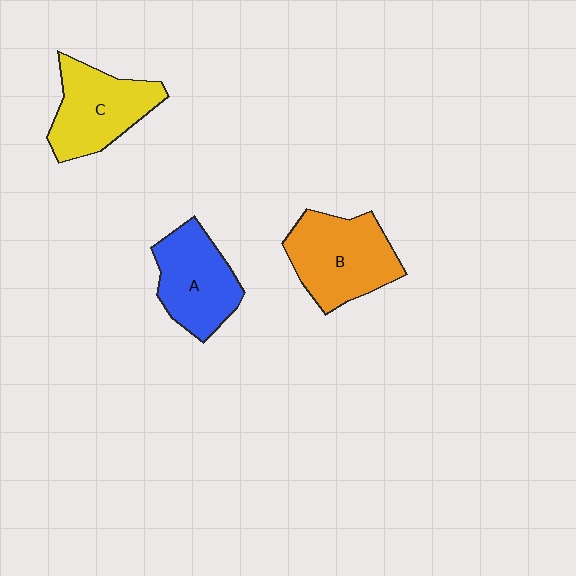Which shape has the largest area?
Shape B (orange).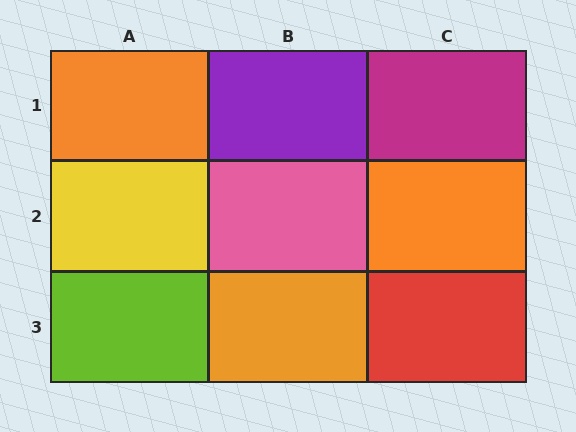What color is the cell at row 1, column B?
Purple.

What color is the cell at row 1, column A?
Orange.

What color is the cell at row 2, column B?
Pink.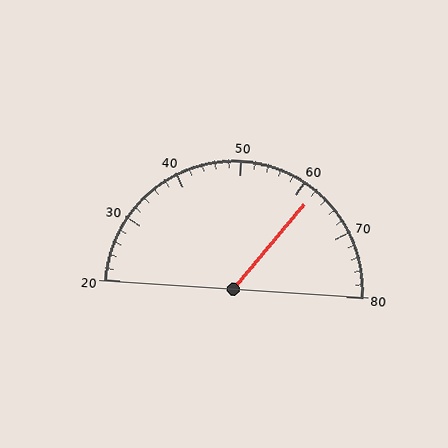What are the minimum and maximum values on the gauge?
The gauge ranges from 20 to 80.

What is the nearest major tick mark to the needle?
The nearest major tick mark is 60.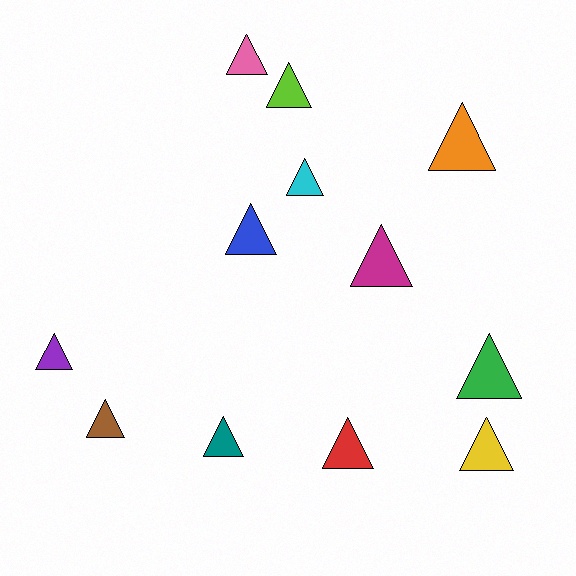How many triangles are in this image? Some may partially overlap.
There are 12 triangles.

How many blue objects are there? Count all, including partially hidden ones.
There is 1 blue object.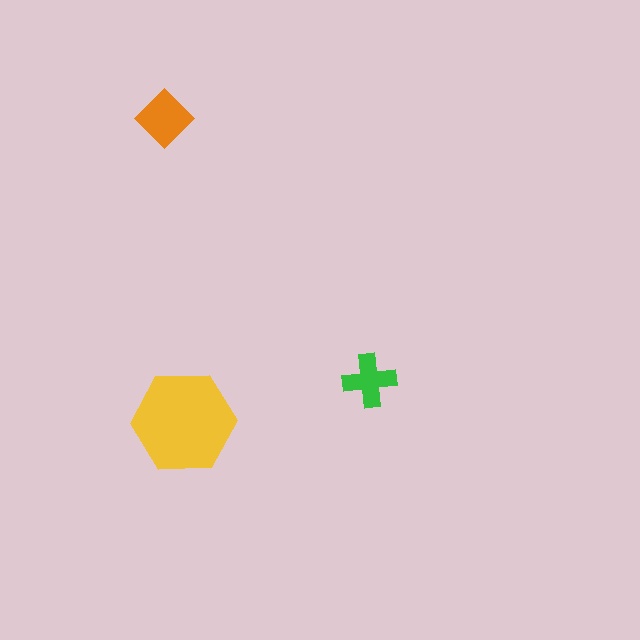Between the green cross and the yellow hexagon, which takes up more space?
The yellow hexagon.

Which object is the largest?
The yellow hexagon.